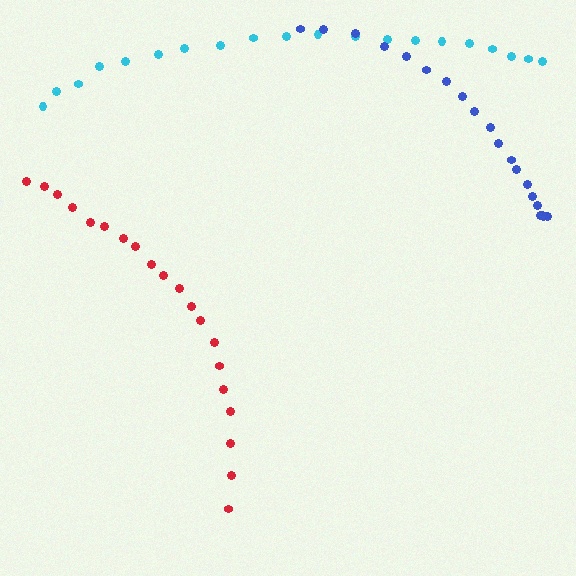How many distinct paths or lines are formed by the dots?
There are 3 distinct paths.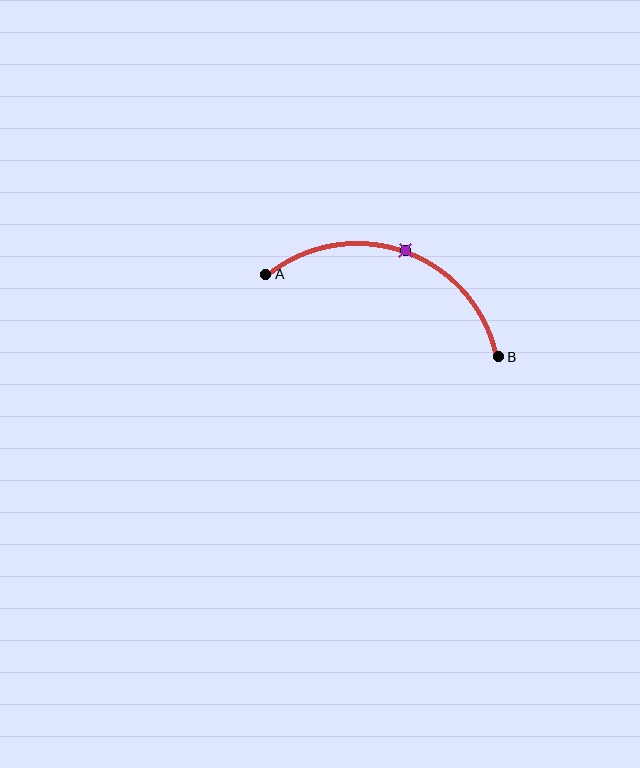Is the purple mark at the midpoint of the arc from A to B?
Yes. The purple mark lies on the arc at equal arc-length from both A and B — it is the arc midpoint.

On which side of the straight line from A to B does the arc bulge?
The arc bulges above the straight line connecting A and B.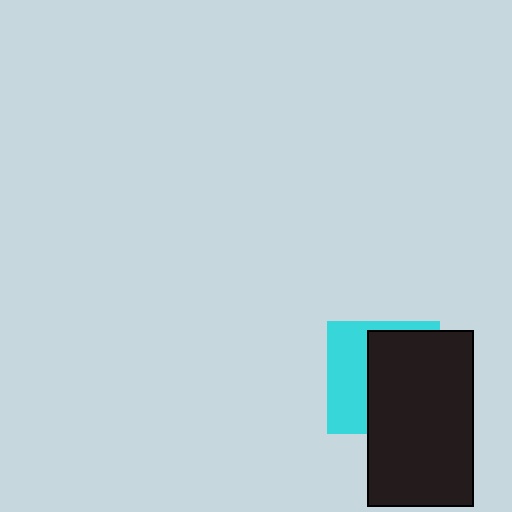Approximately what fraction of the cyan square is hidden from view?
Roughly 60% of the cyan square is hidden behind the black rectangle.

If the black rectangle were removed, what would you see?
You would see the complete cyan square.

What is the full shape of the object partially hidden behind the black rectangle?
The partially hidden object is a cyan square.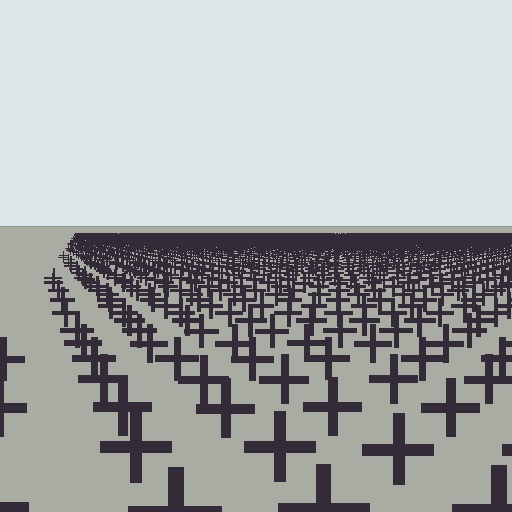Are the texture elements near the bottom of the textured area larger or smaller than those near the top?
Larger. Near the bottom, elements are closer to the viewer and appear at a bigger on-screen size.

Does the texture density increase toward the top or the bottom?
Density increases toward the top.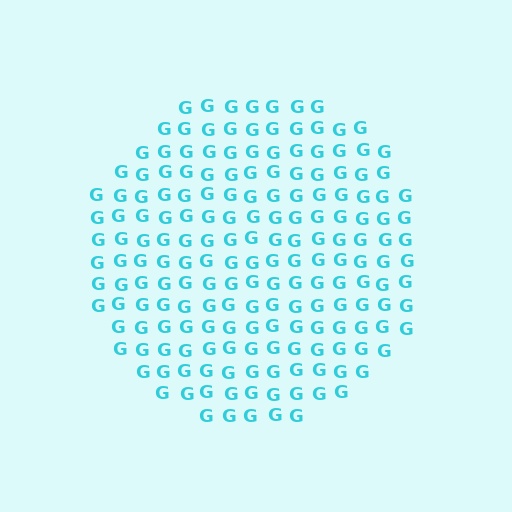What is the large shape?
The large shape is a circle.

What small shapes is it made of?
It is made of small letter G's.